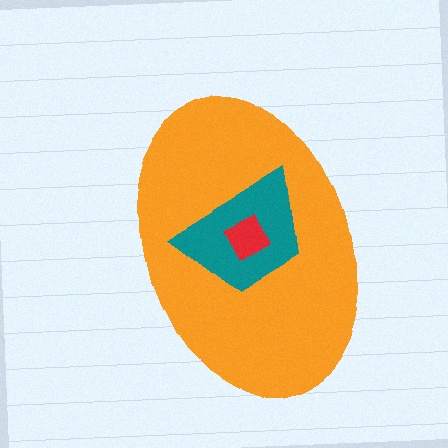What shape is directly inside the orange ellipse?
The teal trapezoid.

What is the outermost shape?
The orange ellipse.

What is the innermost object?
The red square.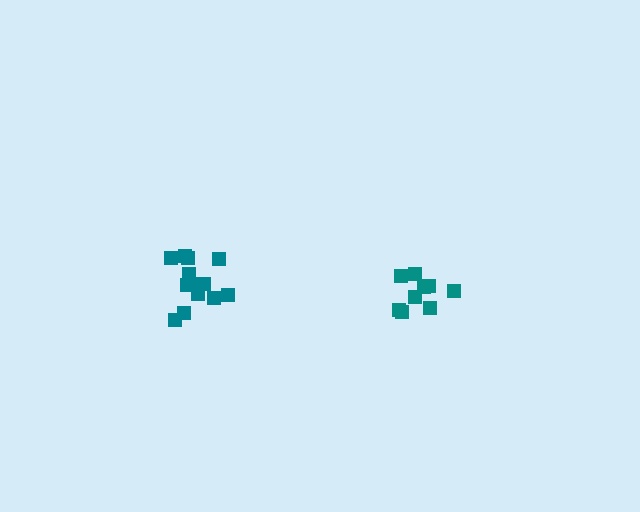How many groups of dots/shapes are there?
There are 2 groups.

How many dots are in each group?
Group 1: 13 dots, Group 2: 9 dots (22 total).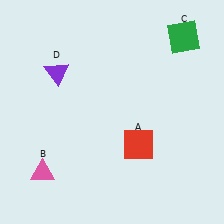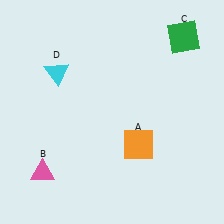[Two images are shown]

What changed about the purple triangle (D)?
In Image 1, D is purple. In Image 2, it changed to cyan.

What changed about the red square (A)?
In Image 1, A is red. In Image 2, it changed to orange.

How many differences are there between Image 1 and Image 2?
There are 2 differences between the two images.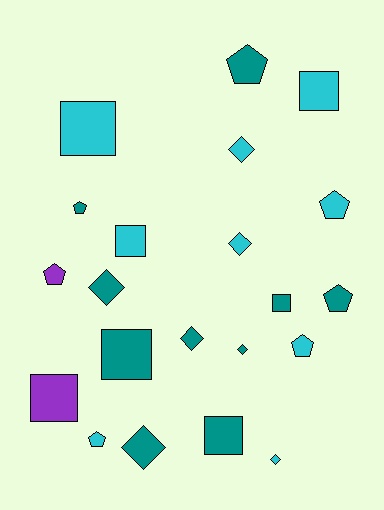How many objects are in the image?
There are 21 objects.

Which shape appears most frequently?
Diamond, with 7 objects.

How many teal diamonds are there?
There are 4 teal diamonds.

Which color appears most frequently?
Teal, with 10 objects.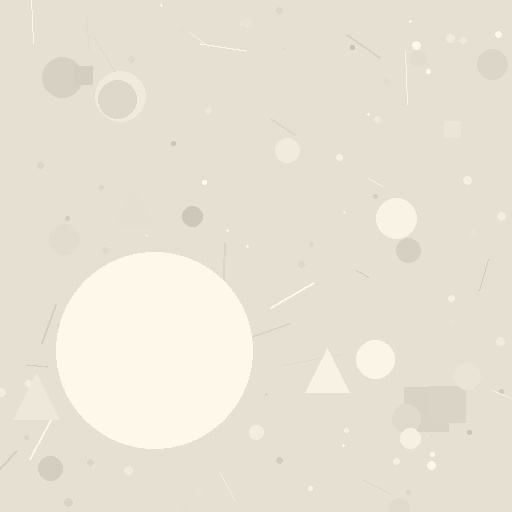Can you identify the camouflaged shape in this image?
The camouflaged shape is a circle.